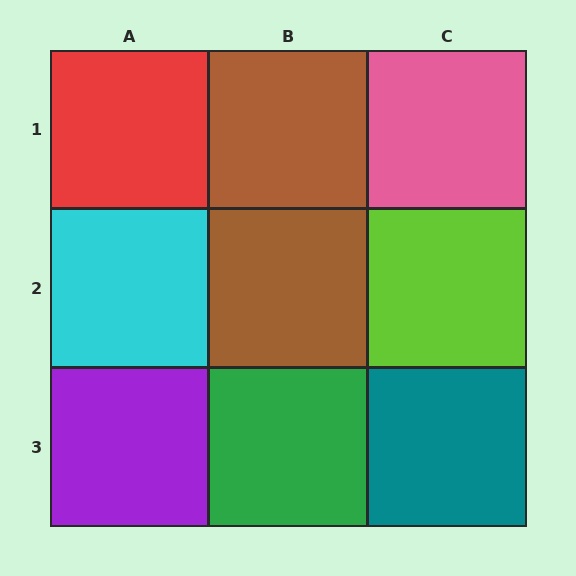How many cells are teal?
1 cell is teal.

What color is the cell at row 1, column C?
Pink.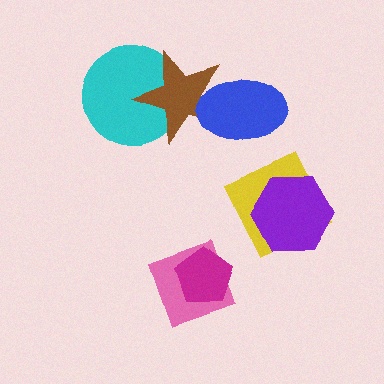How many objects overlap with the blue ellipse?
1 object overlaps with the blue ellipse.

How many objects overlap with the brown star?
2 objects overlap with the brown star.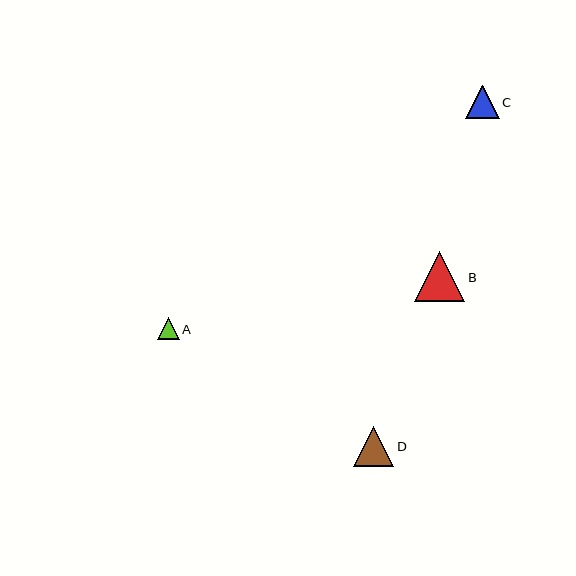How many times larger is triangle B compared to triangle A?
Triangle B is approximately 2.3 times the size of triangle A.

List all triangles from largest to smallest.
From largest to smallest: B, D, C, A.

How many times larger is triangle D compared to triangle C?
Triangle D is approximately 1.2 times the size of triangle C.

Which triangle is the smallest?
Triangle A is the smallest with a size of approximately 22 pixels.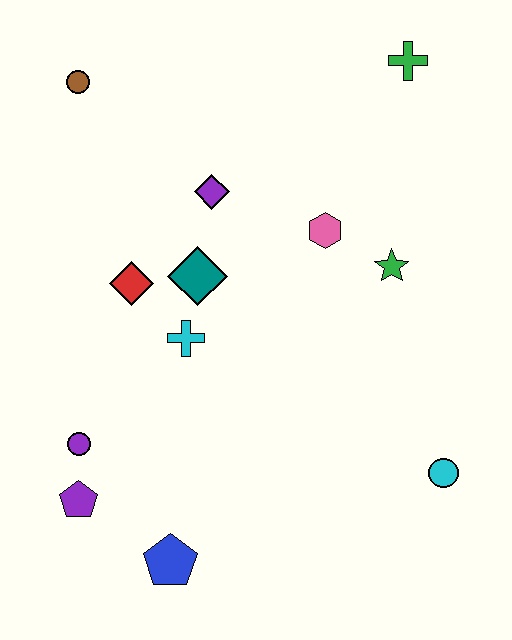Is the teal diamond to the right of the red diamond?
Yes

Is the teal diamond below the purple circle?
No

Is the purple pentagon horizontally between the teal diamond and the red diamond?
No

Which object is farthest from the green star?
The purple pentagon is farthest from the green star.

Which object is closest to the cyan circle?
The green star is closest to the cyan circle.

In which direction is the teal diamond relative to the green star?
The teal diamond is to the left of the green star.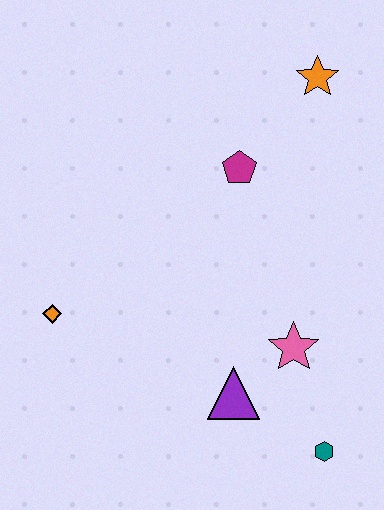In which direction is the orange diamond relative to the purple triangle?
The orange diamond is to the left of the purple triangle.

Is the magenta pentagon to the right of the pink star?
No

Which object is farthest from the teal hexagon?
The orange star is farthest from the teal hexagon.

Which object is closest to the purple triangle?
The pink star is closest to the purple triangle.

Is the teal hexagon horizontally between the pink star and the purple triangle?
No